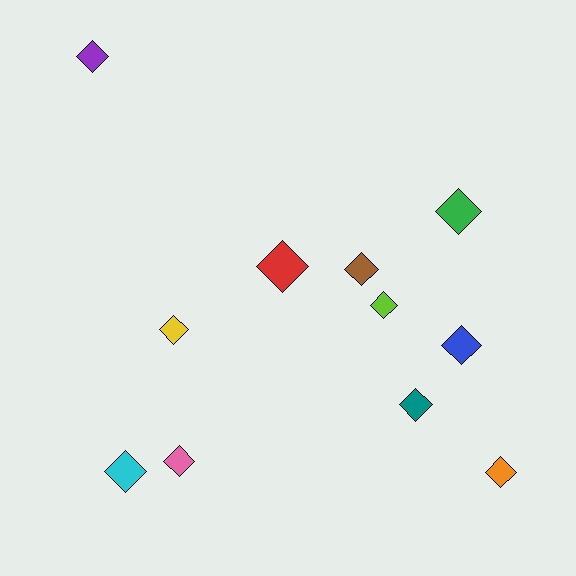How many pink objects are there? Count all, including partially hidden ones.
There is 1 pink object.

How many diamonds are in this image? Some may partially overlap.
There are 11 diamonds.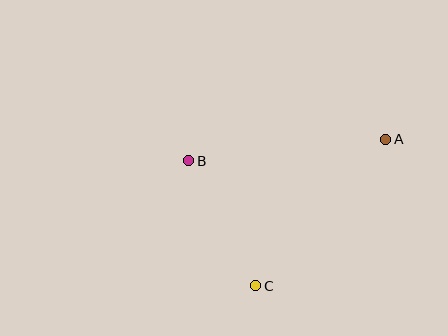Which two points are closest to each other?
Points B and C are closest to each other.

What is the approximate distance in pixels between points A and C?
The distance between A and C is approximately 196 pixels.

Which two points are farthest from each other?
Points A and B are farthest from each other.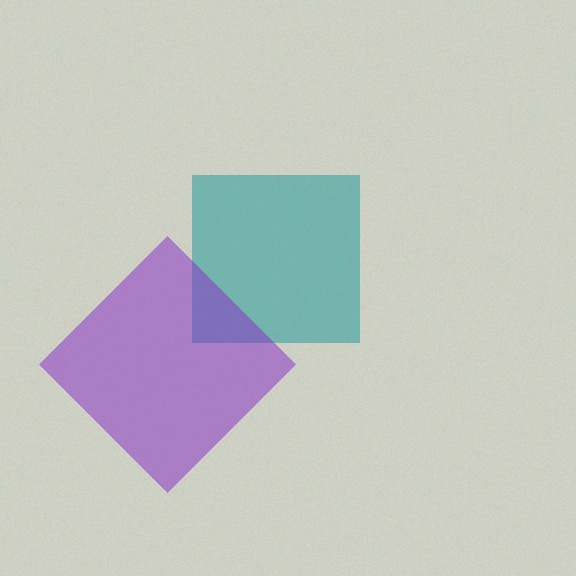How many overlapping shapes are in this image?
There are 2 overlapping shapes in the image.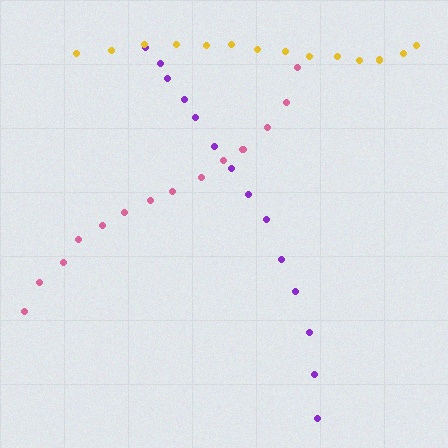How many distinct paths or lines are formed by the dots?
There are 3 distinct paths.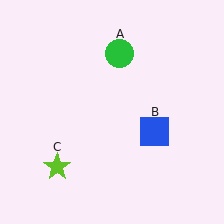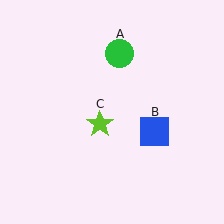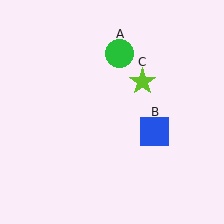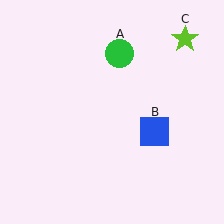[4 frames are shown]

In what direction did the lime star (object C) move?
The lime star (object C) moved up and to the right.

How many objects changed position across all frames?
1 object changed position: lime star (object C).